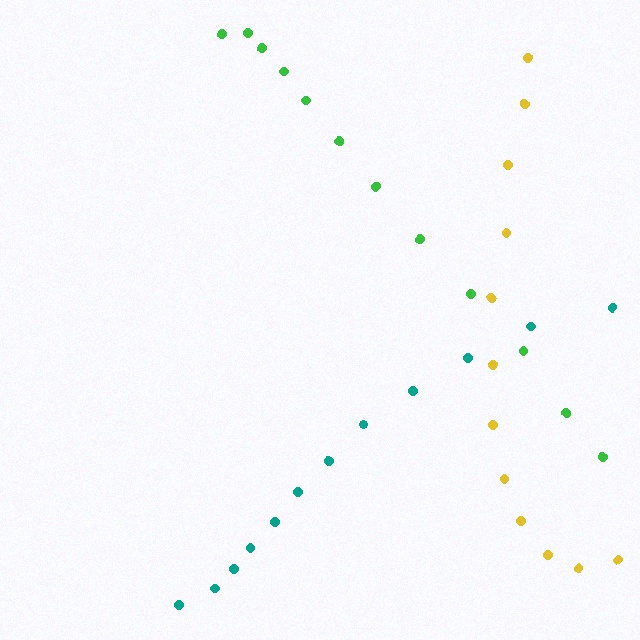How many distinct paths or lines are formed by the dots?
There are 3 distinct paths.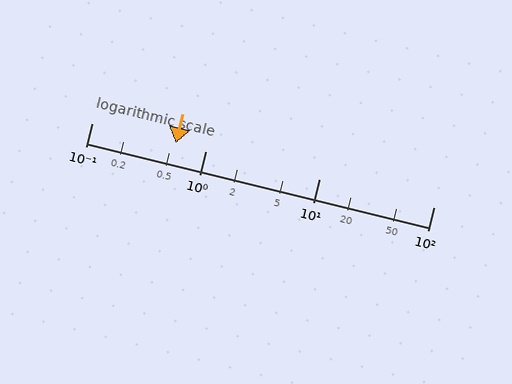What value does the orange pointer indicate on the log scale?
The pointer indicates approximately 0.55.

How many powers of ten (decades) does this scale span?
The scale spans 3 decades, from 0.1 to 100.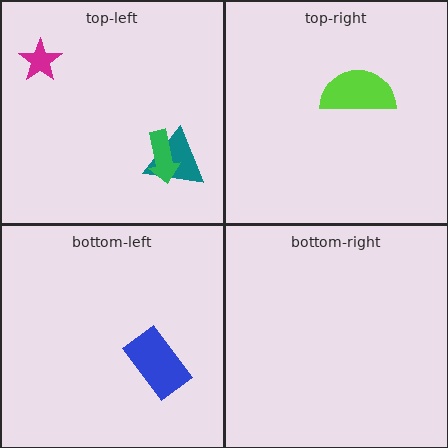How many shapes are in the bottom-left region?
1.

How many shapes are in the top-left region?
3.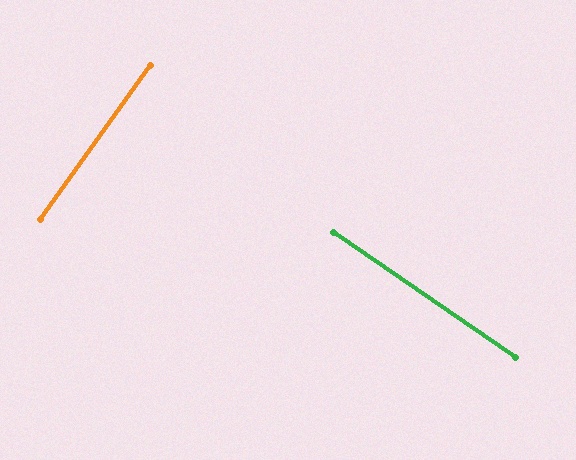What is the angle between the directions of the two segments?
Approximately 89 degrees.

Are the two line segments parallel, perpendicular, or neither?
Perpendicular — they meet at approximately 89°.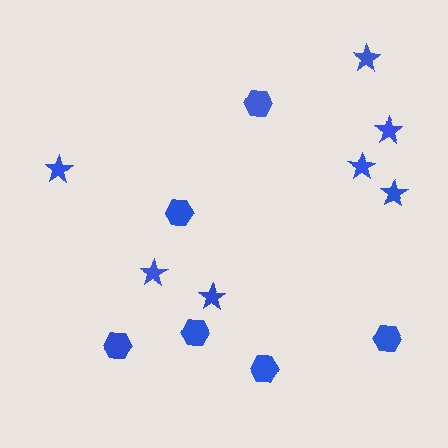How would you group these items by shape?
There are 2 groups: one group of stars (7) and one group of hexagons (6).